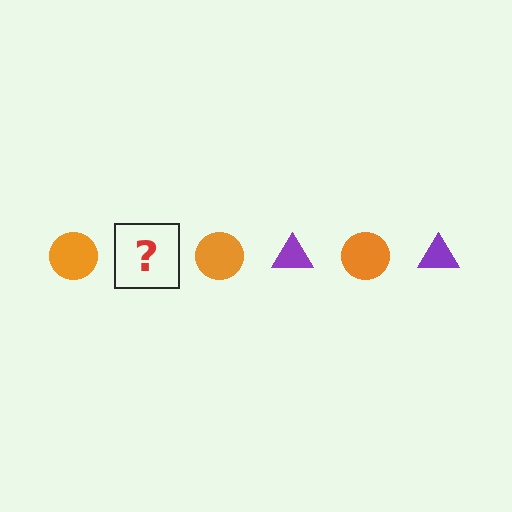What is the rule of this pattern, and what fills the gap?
The rule is that the pattern alternates between orange circle and purple triangle. The gap should be filled with a purple triangle.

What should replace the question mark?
The question mark should be replaced with a purple triangle.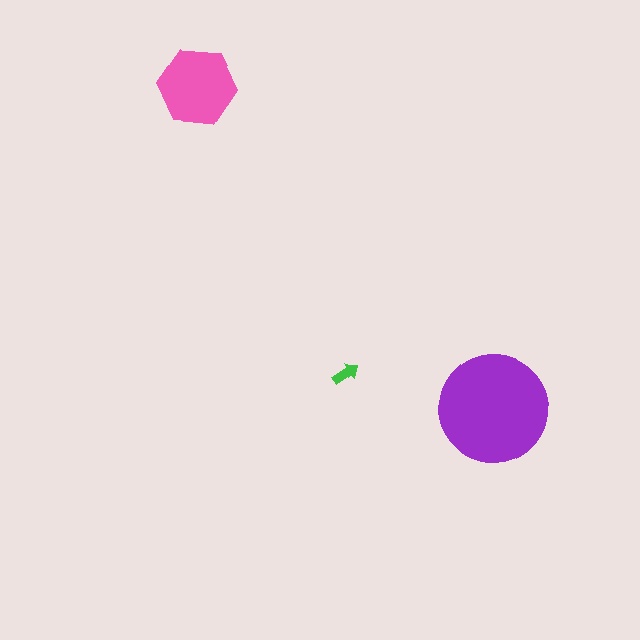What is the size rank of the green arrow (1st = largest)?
3rd.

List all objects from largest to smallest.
The purple circle, the pink hexagon, the green arrow.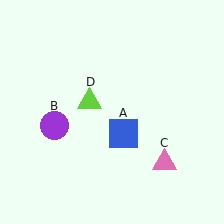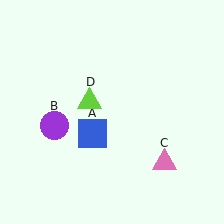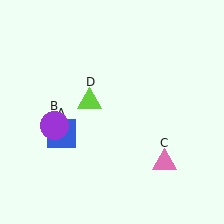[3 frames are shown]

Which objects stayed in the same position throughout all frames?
Purple circle (object B) and pink triangle (object C) and lime triangle (object D) remained stationary.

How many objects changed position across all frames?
1 object changed position: blue square (object A).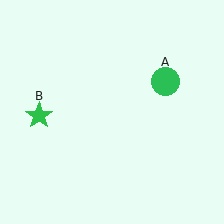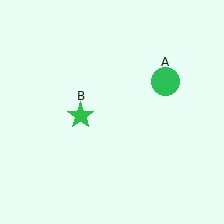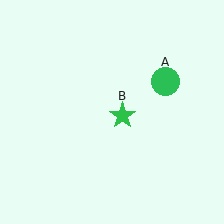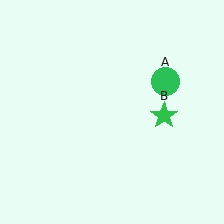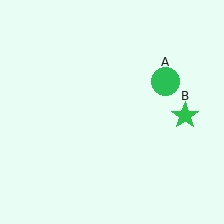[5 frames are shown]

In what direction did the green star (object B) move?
The green star (object B) moved right.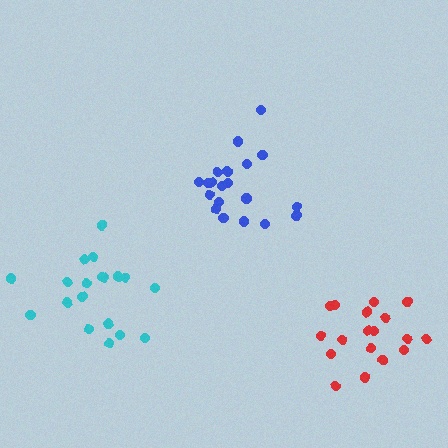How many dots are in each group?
Group 1: 18 dots, Group 2: 20 dots, Group 3: 19 dots (57 total).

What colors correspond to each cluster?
The clusters are colored: red, blue, cyan.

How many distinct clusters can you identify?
There are 3 distinct clusters.